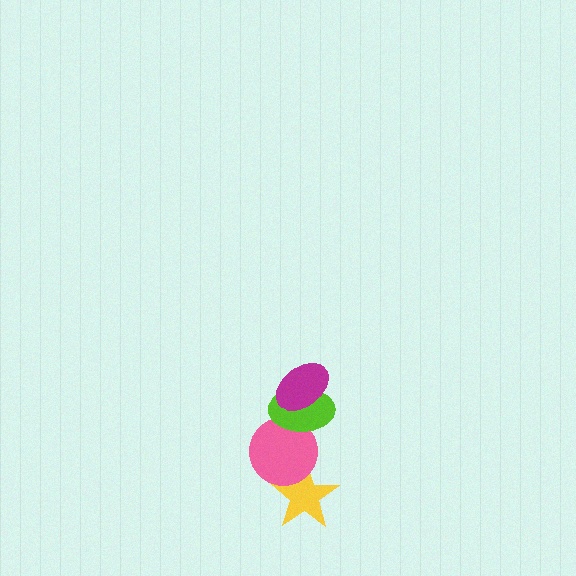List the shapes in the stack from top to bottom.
From top to bottom: the magenta ellipse, the lime ellipse, the pink circle, the yellow star.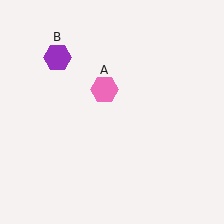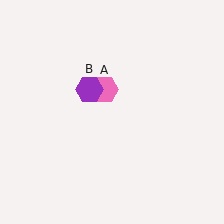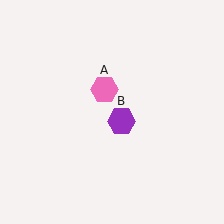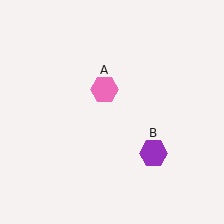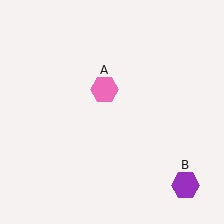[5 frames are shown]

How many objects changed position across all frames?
1 object changed position: purple hexagon (object B).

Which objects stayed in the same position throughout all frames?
Pink hexagon (object A) remained stationary.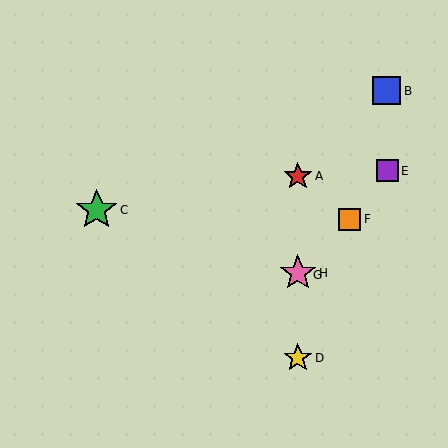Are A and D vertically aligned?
Yes, both are at x≈298.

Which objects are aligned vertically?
Objects A, D, G, H are aligned vertically.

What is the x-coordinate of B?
Object B is at x≈387.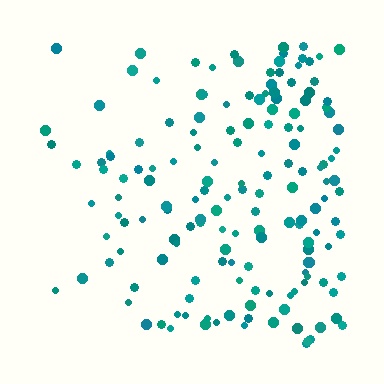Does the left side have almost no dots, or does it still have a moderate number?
Still a moderate number, just noticeably fewer than the right.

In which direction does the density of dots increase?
From left to right, with the right side densest.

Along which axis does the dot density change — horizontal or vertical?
Horizontal.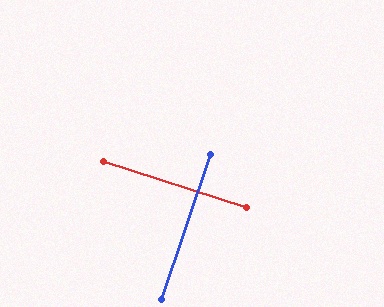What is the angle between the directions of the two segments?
Approximately 89 degrees.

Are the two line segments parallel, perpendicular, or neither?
Perpendicular — they meet at approximately 89°.